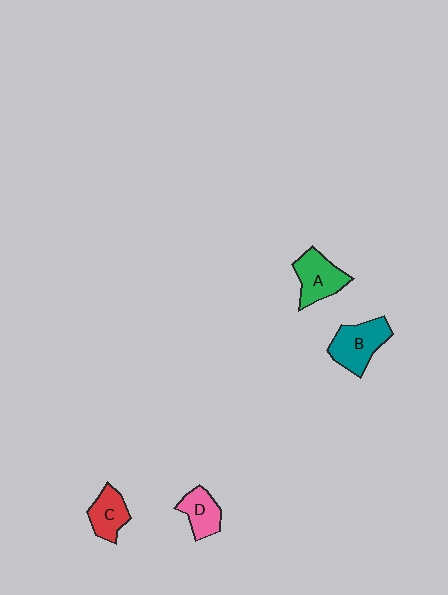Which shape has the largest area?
Shape B (teal).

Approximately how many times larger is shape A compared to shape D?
Approximately 1.3 times.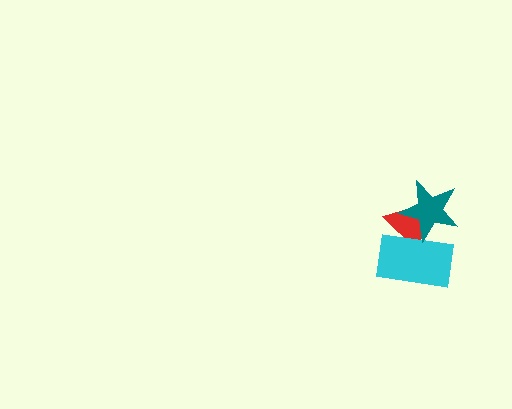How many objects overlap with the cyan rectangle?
2 objects overlap with the cyan rectangle.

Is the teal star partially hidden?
No, no other shape covers it.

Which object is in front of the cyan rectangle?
The teal star is in front of the cyan rectangle.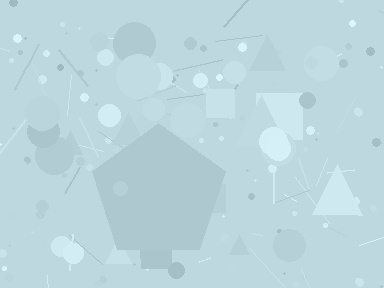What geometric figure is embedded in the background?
A pentagon is embedded in the background.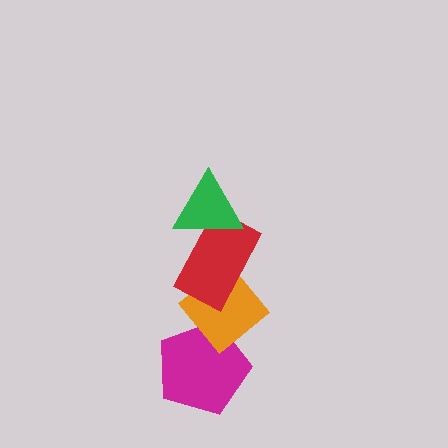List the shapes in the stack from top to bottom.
From top to bottom: the green triangle, the red rectangle, the orange diamond, the magenta pentagon.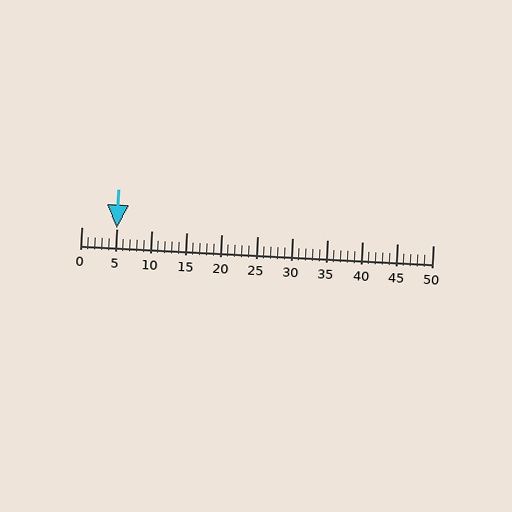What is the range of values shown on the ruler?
The ruler shows values from 0 to 50.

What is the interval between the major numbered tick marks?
The major tick marks are spaced 5 units apart.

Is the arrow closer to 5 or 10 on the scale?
The arrow is closer to 5.